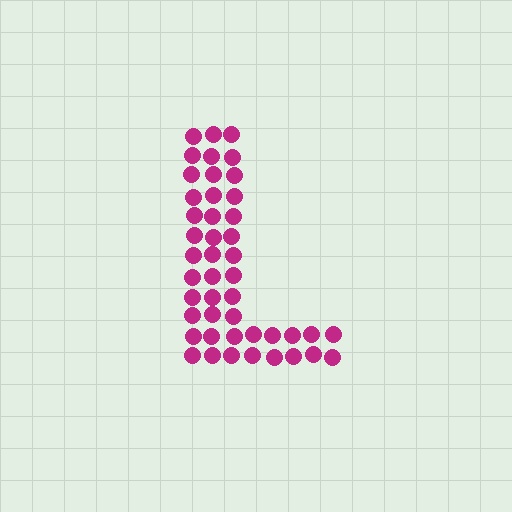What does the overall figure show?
The overall figure shows the letter L.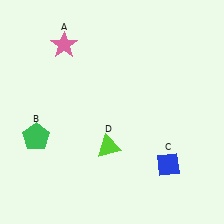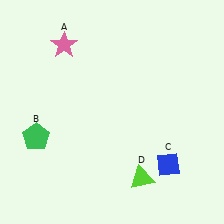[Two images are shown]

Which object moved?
The lime triangle (D) moved right.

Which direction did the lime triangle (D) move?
The lime triangle (D) moved right.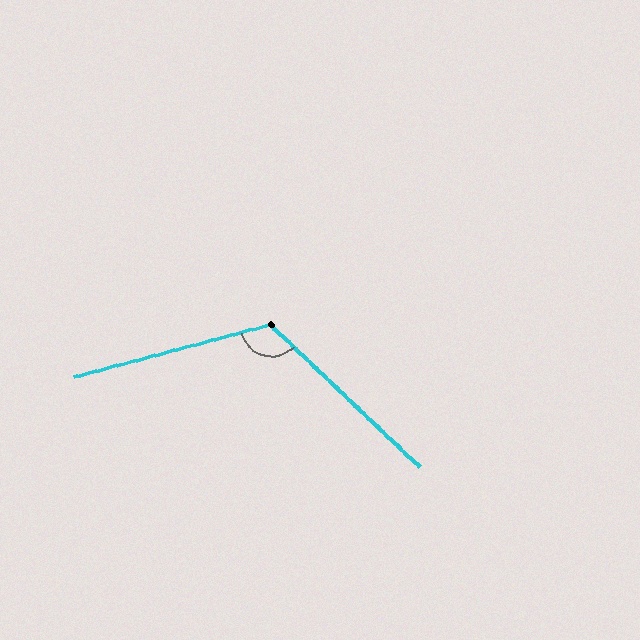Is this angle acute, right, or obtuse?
It is obtuse.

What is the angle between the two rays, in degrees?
Approximately 122 degrees.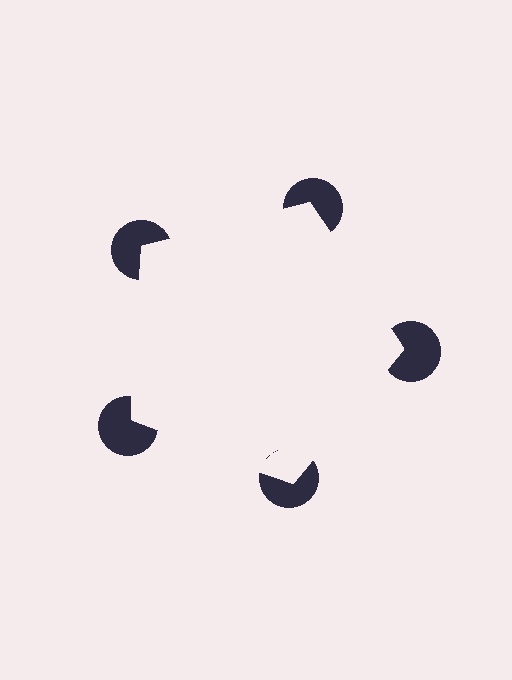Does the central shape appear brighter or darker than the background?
It typically appears slightly brighter than the background, even though no actual brightness change is drawn.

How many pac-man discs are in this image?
There are 5 — one at each vertex of the illusory pentagon.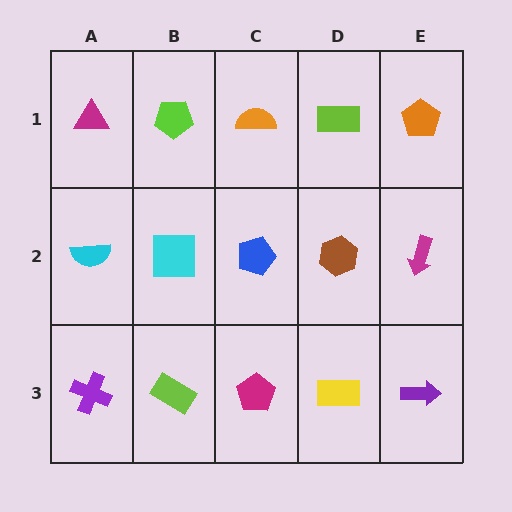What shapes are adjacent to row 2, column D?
A lime rectangle (row 1, column D), a yellow rectangle (row 3, column D), a blue pentagon (row 2, column C), a magenta arrow (row 2, column E).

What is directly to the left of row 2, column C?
A cyan square.